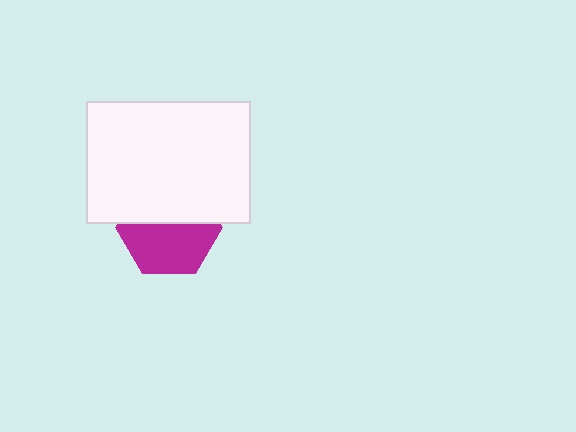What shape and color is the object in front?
The object in front is a white rectangle.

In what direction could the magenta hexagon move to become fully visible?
The magenta hexagon could move down. That would shift it out from behind the white rectangle entirely.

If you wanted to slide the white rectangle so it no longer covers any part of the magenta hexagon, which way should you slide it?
Slide it up — that is the most direct way to separate the two shapes.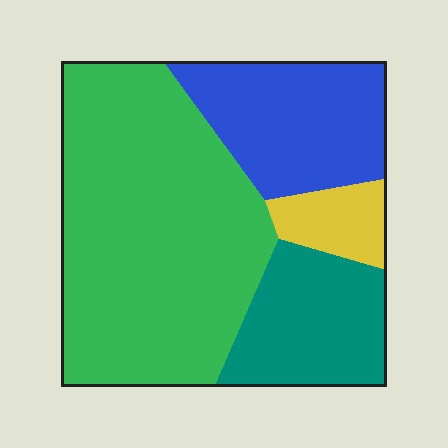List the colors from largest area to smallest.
From largest to smallest: green, blue, teal, yellow.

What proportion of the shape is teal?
Teal covers 18% of the shape.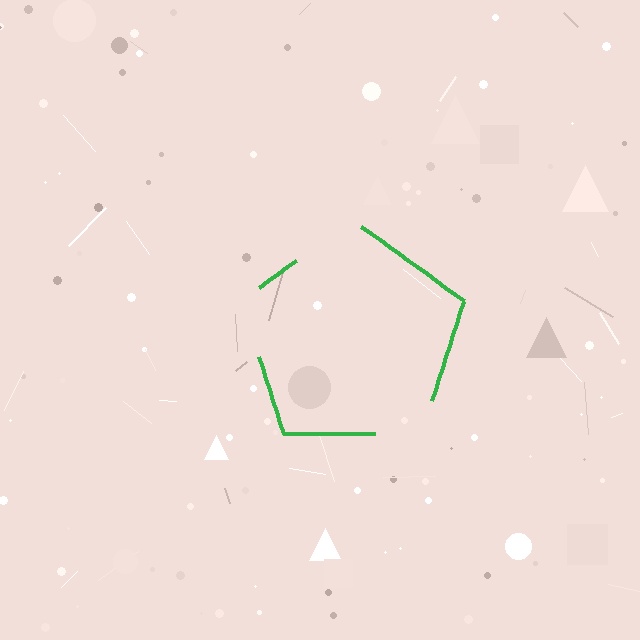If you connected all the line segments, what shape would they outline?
They would outline a pentagon.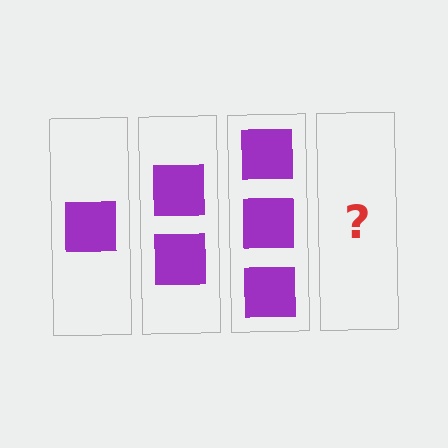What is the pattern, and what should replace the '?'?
The pattern is that each step adds one more square. The '?' should be 4 squares.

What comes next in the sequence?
The next element should be 4 squares.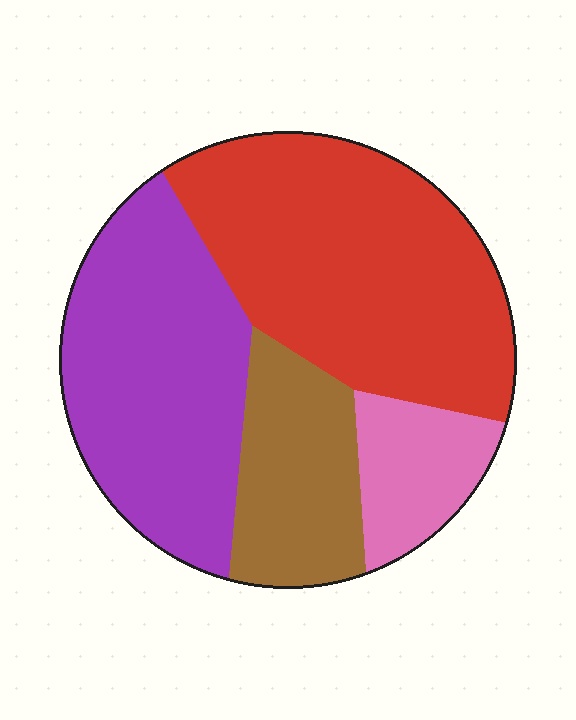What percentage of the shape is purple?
Purple covers roughly 35% of the shape.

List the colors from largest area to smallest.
From largest to smallest: red, purple, brown, pink.